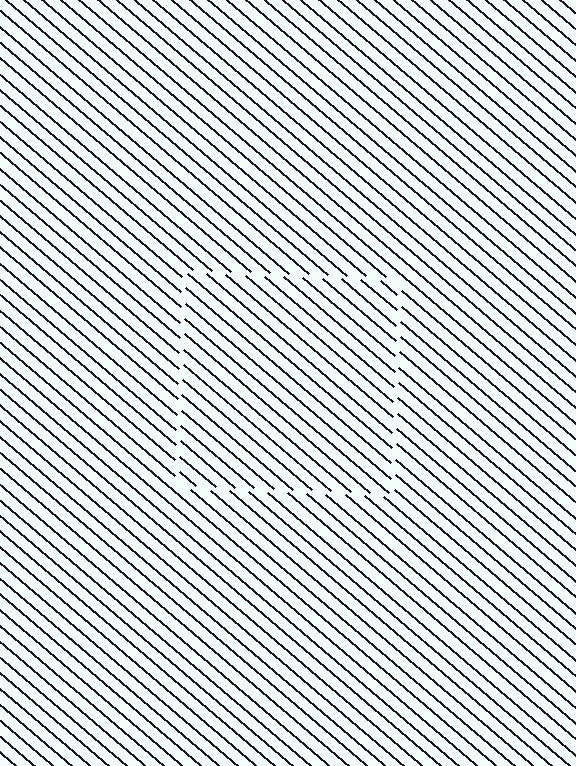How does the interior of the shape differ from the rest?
The interior of the shape contains the same grating, shifted by half a period — the contour is defined by the phase discontinuity where line-ends from the inner and outer gratings abut.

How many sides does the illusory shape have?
4 sides — the line-ends trace a square.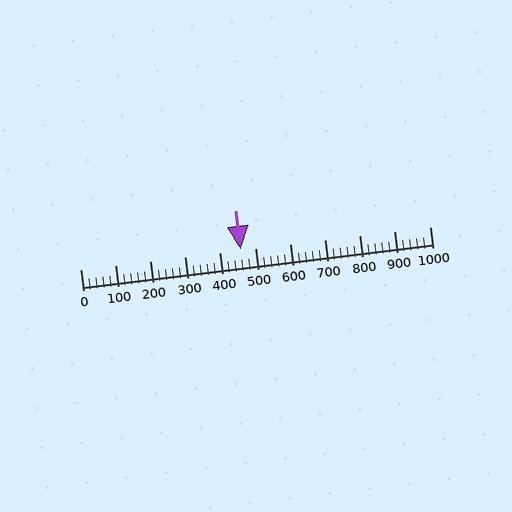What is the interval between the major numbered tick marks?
The major tick marks are spaced 100 units apart.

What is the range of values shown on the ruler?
The ruler shows values from 0 to 1000.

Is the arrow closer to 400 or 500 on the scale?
The arrow is closer to 500.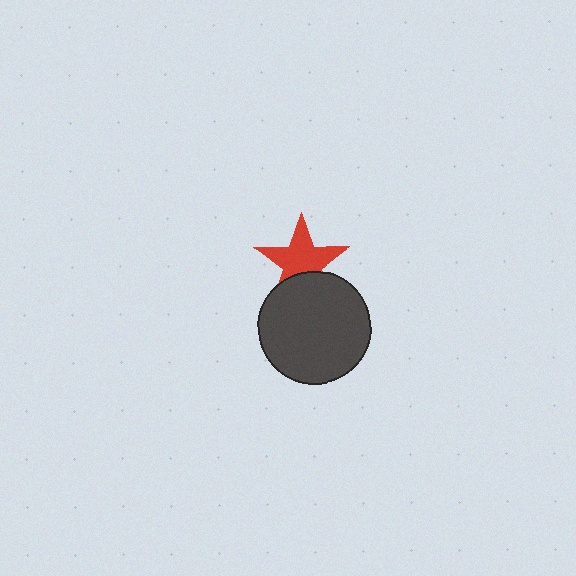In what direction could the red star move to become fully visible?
The red star could move up. That would shift it out from behind the dark gray circle entirely.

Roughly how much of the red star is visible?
Most of it is visible (roughly 70%).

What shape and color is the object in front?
The object in front is a dark gray circle.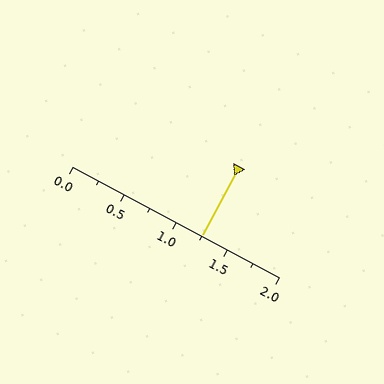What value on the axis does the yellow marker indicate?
The marker indicates approximately 1.25.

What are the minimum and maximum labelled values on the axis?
The axis runs from 0.0 to 2.0.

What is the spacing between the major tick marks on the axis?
The major ticks are spaced 0.5 apart.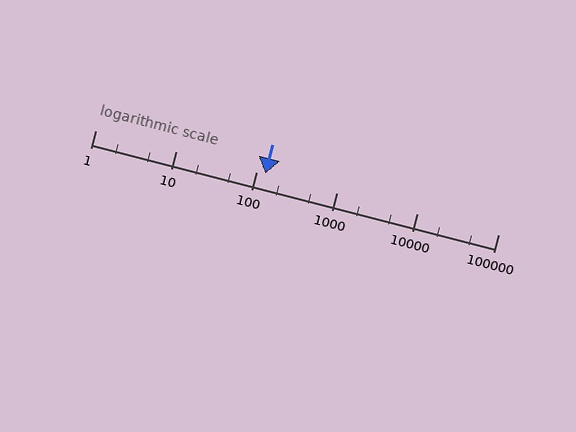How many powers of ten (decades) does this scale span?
The scale spans 5 decades, from 1 to 100000.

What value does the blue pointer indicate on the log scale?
The pointer indicates approximately 130.